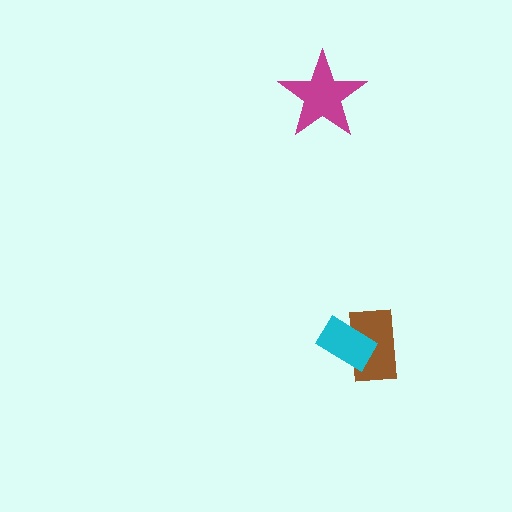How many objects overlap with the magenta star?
0 objects overlap with the magenta star.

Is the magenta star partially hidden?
No, no other shape covers it.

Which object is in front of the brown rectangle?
The cyan rectangle is in front of the brown rectangle.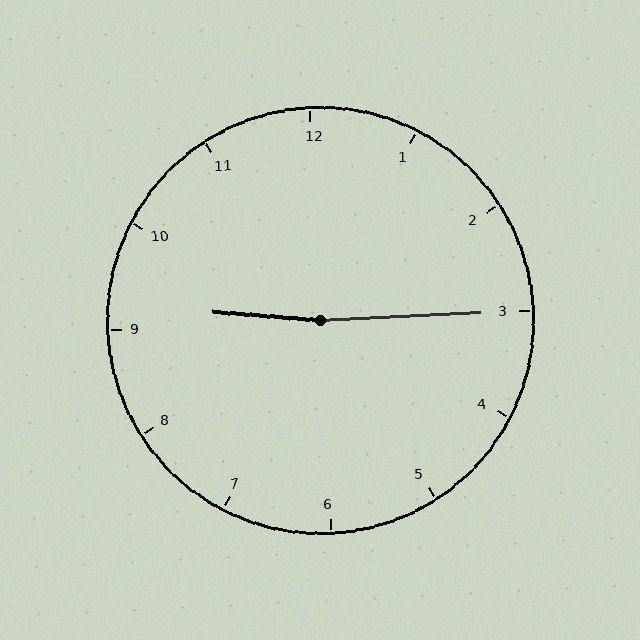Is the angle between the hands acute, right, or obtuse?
It is obtuse.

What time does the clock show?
9:15.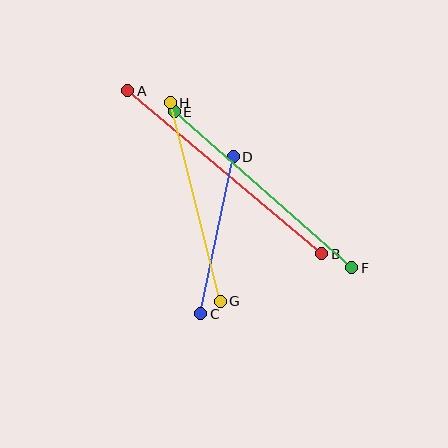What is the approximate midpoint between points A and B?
The midpoint is at approximately (225, 172) pixels.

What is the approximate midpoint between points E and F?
The midpoint is at approximately (263, 190) pixels.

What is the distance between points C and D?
The distance is approximately 160 pixels.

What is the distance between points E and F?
The distance is approximately 237 pixels.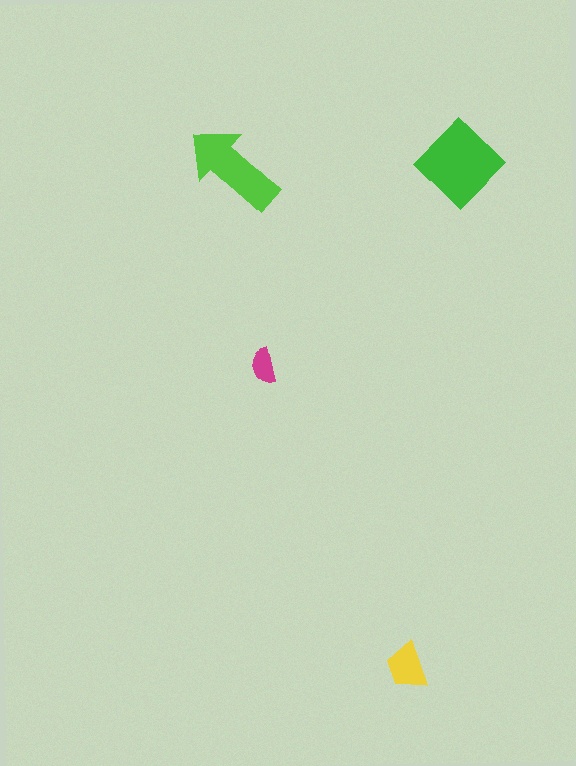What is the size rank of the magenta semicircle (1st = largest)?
4th.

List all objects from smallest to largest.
The magenta semicircle, the yellow trapezoid, the lime arrow, the green diamond.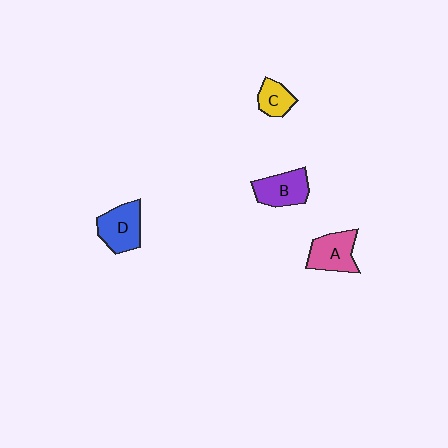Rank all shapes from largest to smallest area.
From largest to smallest: D (blue), A (pink), B (purple), C (yellow).